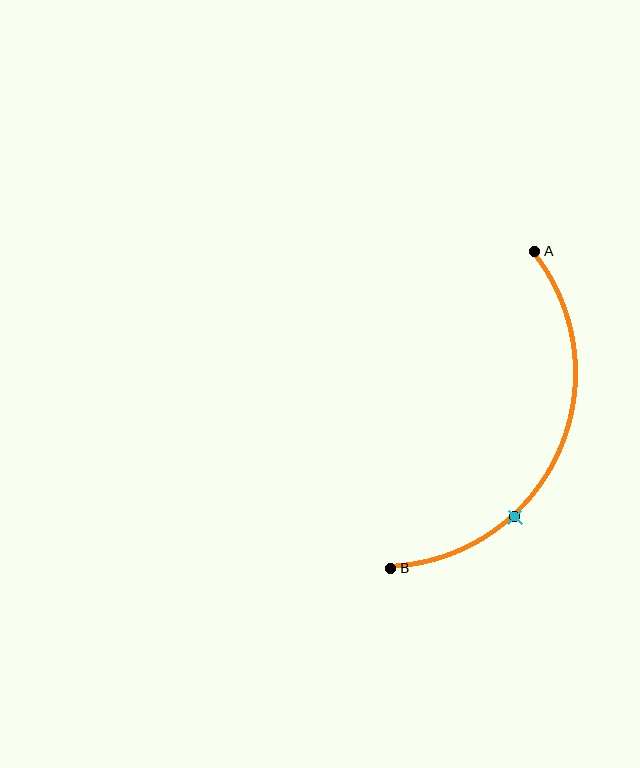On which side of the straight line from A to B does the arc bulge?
The arc bulges to the right of the straight line connecting A and B.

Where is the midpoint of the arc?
The arc midpoint is the point on the curve farthest from the straight line joining A and B. It sits to the right of that line.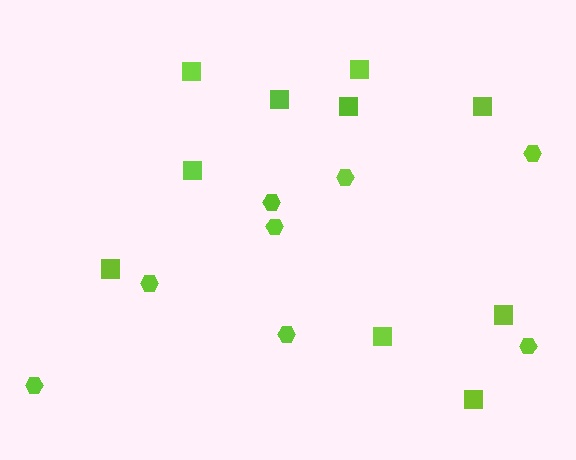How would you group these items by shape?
There are 2 groups: one group of hexagons (8) and one group of squares (10).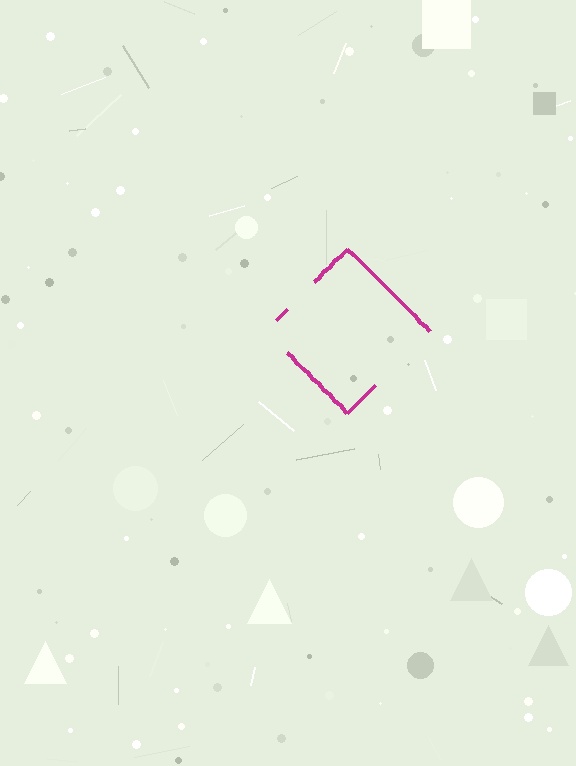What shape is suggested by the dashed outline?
The dashed outline suggests a diamond.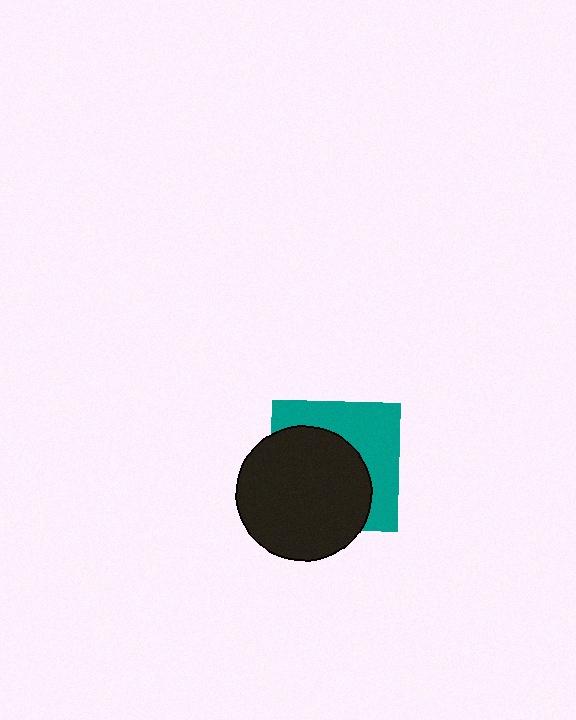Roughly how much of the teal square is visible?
A small part of it is visible (roughly 43%).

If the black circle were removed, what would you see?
You would see the complete teal square.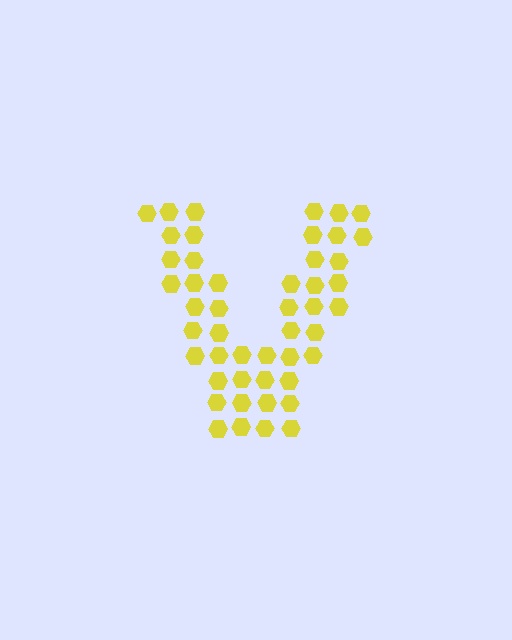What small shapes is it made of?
It is made of small hexagons.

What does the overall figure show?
The overall figure shows the letter V.